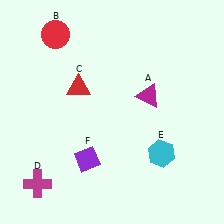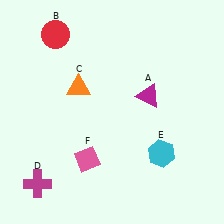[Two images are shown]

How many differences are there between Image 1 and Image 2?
There are 2 differences between the two images.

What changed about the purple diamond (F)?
In Image 1, F is purple. In Image 2, it changed to pink.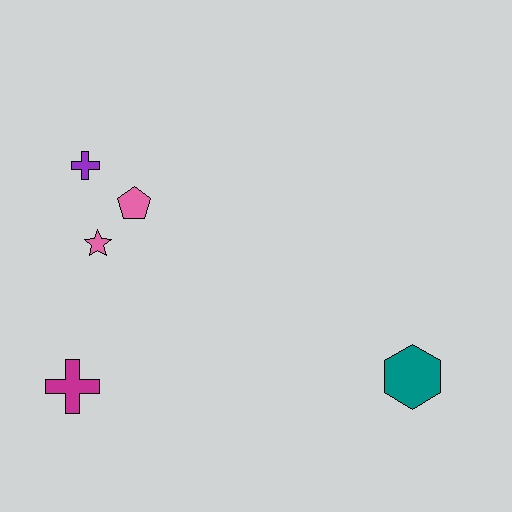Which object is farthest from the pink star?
The teal hexagon is farthest from the pink star.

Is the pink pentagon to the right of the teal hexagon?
No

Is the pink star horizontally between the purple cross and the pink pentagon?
Yes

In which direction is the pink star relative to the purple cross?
The pink star is below the purple cross.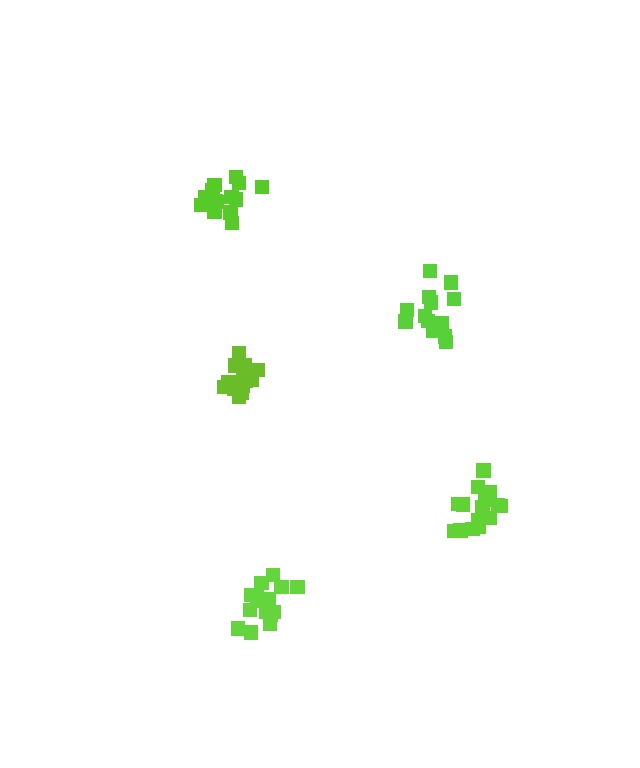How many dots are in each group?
Group 1: 17 dots, Group 2: 14 dots, Group 3: 14 dots, Group 4: 15 dots, Group 5: 17 dots (77 total).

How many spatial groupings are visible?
There are 5 spatial groupings.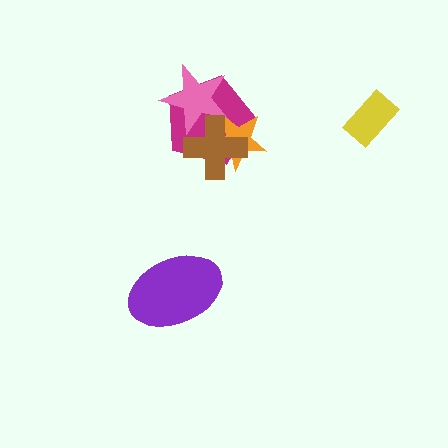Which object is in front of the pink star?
The brown cross is in front of the pink star.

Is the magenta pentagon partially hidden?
Yes, it is partially covered by another shape.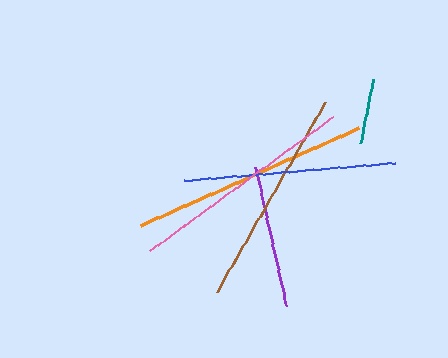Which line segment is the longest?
The orange line is the longest at approximately 240 pixels.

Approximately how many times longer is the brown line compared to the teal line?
The brown line is approximately 3.3 times the length of the teal line.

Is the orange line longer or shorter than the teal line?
The orange line is longer than the teal line.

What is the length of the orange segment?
The orange segment is approximately 240 pixels long.